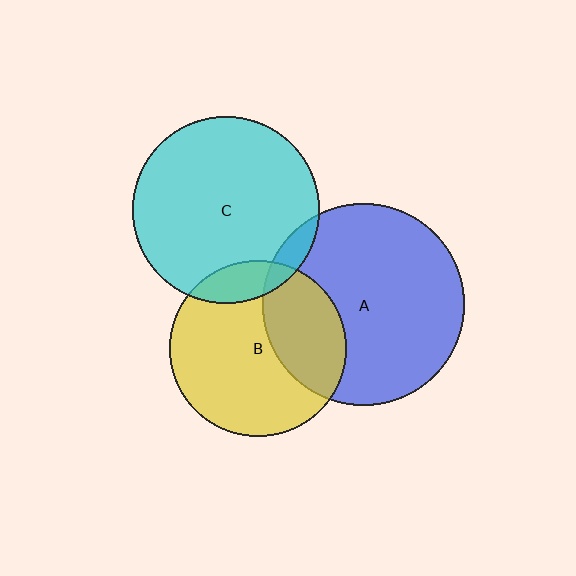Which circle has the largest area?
Circle A (blue).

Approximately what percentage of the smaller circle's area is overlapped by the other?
Approximately 5%.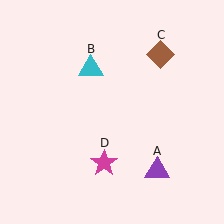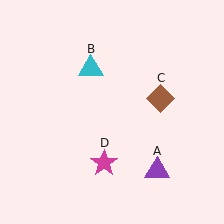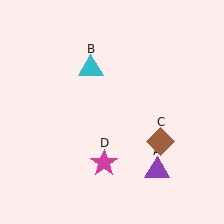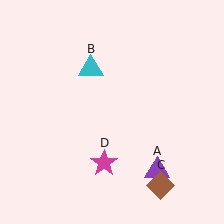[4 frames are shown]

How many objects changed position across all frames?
1 object changed position: brown diamond (object C).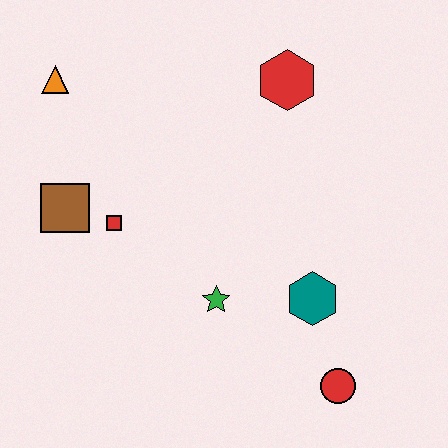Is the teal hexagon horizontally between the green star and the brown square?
No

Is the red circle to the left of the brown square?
No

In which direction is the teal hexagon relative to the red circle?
The teal hexagon is above the red circle.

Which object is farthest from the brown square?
The red circle is farthest from the brown square.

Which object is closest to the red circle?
The teal hexagon is closest to the red circle.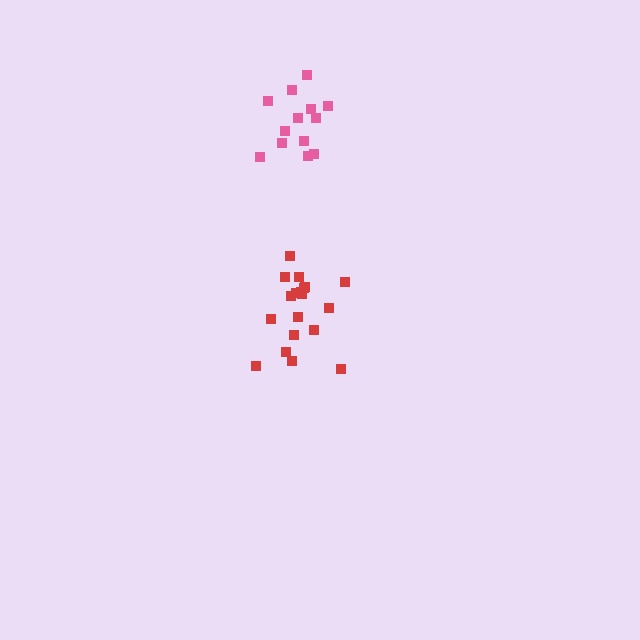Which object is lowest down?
The red cluster is bottommost.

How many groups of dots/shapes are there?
There are 2 groups.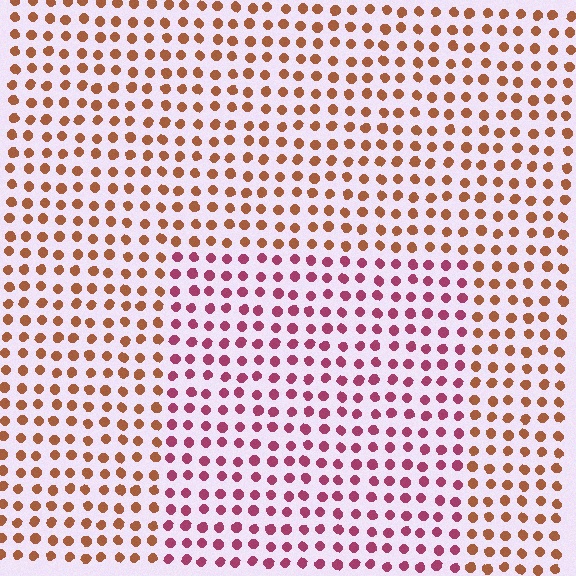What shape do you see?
I see a rectangle.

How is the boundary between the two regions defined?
The boundary is defined purely by a slight shift in hue (about 45 degrees). Spacing, size, and orientation are identical on both sides.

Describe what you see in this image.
The image is filled with small brown elements in a uniform arrangement. A rectangle-shaped region is visible where the elements are tinted to a slightly different hue, forming a subtle color boundary.